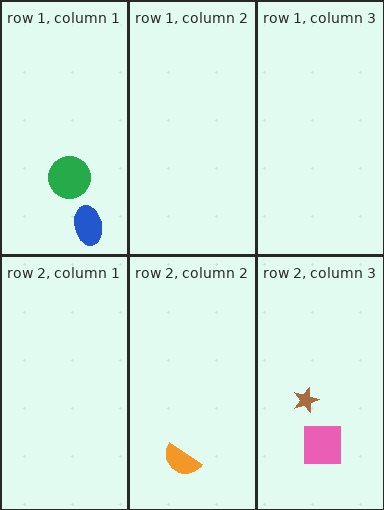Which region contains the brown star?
The row 2, column 3 region.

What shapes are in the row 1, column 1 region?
The green circle, the blue ellipse.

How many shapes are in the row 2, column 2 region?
1.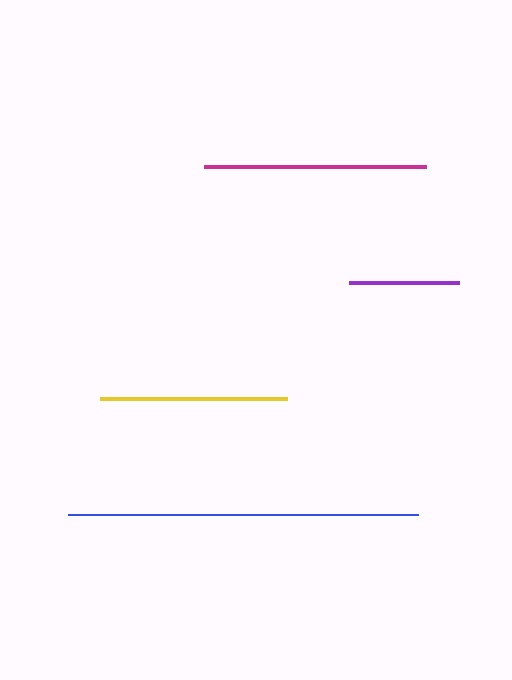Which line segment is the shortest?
The purple line is the shortest at approximately 109 pixels.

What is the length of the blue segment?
The blue segment is approximately 350 pixels long.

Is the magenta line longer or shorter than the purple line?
The magenta line is longer than the purple line.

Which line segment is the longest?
The blue line is the longest at approximately 350 pixels.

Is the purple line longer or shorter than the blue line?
The blue line is longer than the purple line.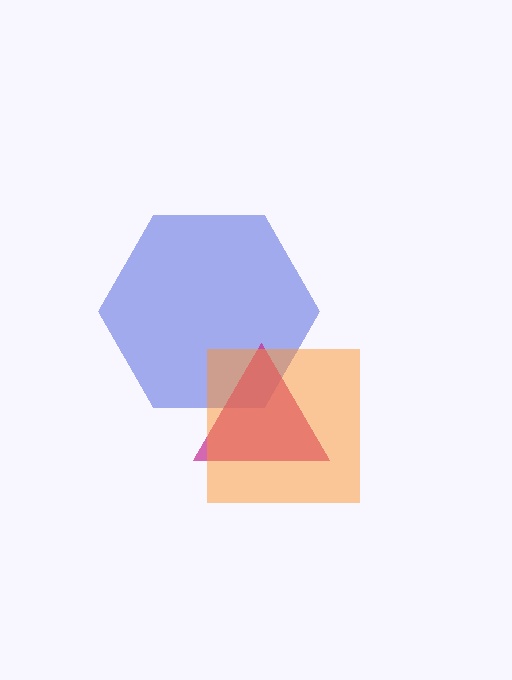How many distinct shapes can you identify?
There are 3 distinct shapes: a blue hexagon, a magenta triangle, an orange square.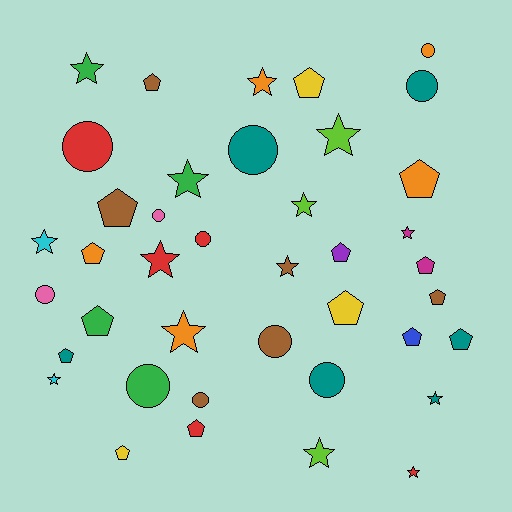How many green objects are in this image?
There are 4 green objects.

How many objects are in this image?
There are 40 objects.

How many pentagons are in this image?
There are 15 pentagons.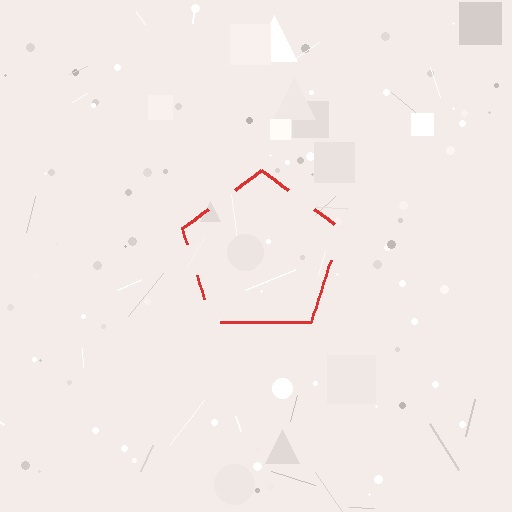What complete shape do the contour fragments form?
The contour fragments form a pentagon.